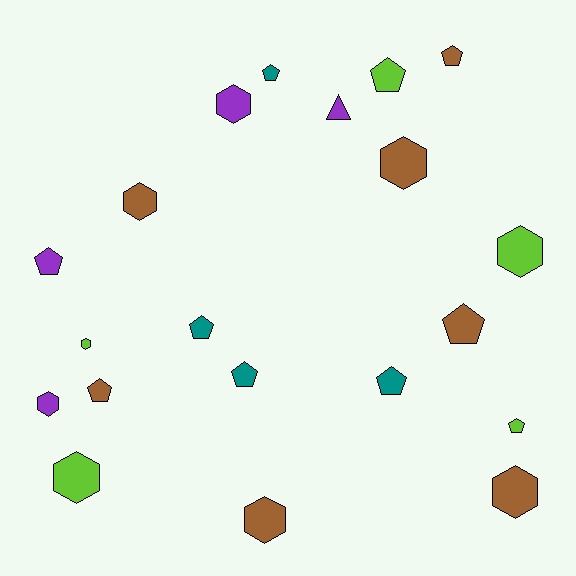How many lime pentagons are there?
There are 2 lime pentagons.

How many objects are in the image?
There are 20 objects.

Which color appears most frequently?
Brown, with 7 objects.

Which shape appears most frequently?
Pentagon, with 10 objects.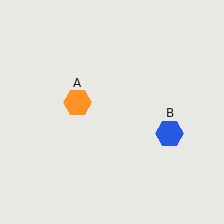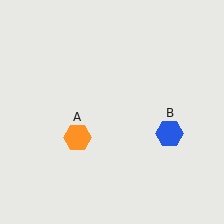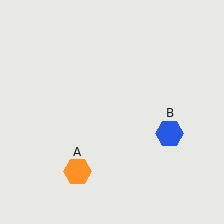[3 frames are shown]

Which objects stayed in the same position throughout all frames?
Blue hexagon (object B) remained stationary.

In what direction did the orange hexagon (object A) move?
The orange hexagon (object A) moved down.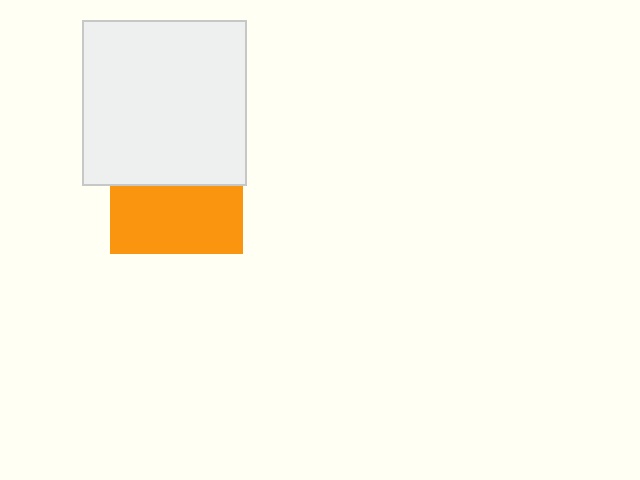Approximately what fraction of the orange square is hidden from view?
Roughly 48% of the orange square is hidden behind the white square.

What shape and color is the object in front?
The object in front is a white square.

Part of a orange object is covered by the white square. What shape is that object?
It is a square.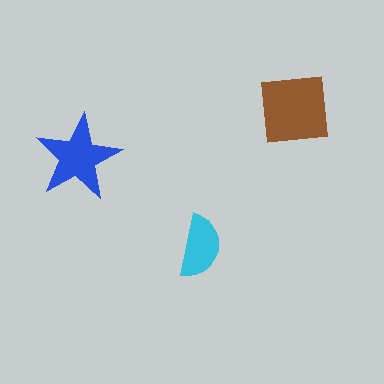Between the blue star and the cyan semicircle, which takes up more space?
The blue star.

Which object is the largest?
The brown square.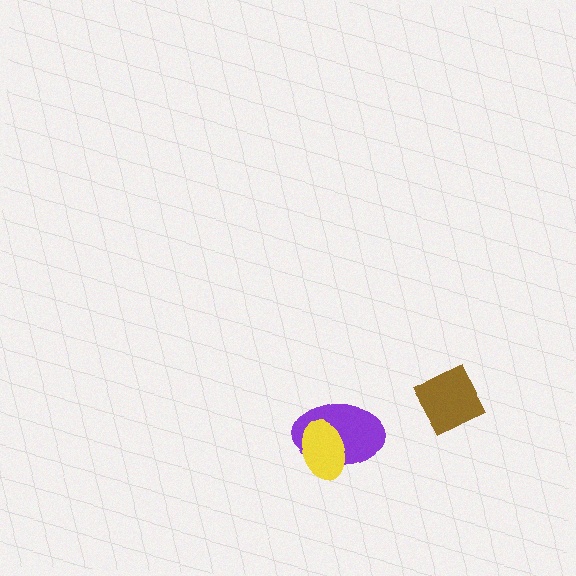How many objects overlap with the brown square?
0 objects overlap with the brown square.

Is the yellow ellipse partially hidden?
No, no other shape covers it.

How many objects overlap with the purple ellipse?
1 object overlaps with the purple ellipse.